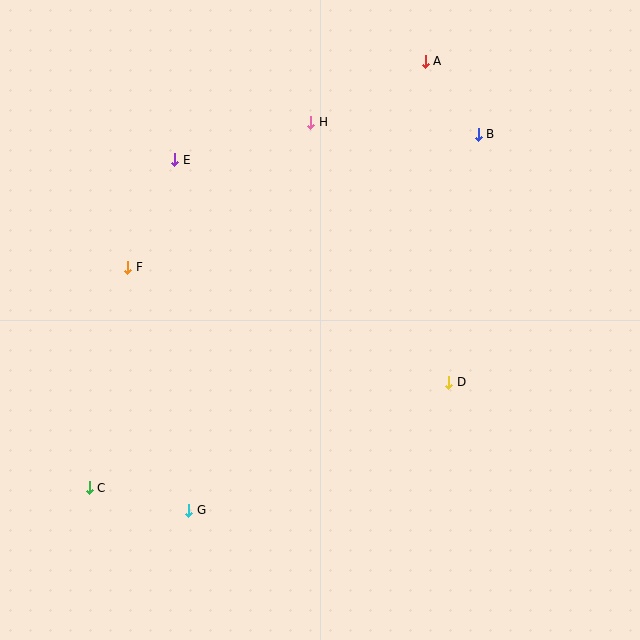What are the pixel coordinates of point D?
Point D is at (449, 382).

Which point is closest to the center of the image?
Point D at (449, 382) is closest to the center.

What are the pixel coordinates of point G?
Point G is at (189, 510).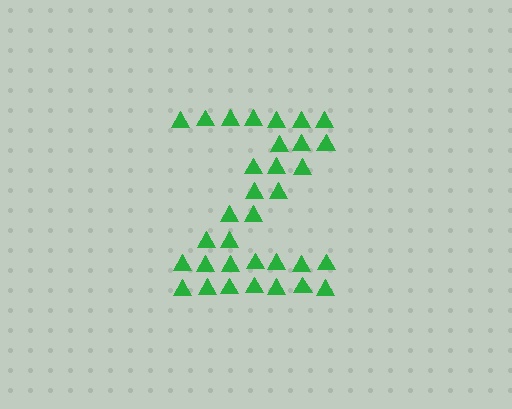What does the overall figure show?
The overall figure shows the letter Z.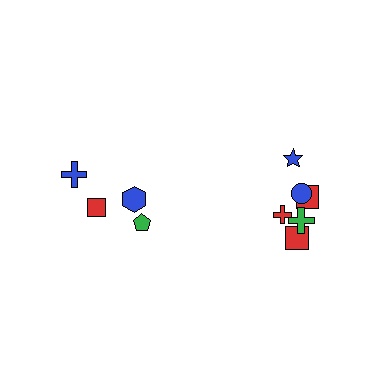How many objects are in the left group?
There are 4 objects.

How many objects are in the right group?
There are 6 objects.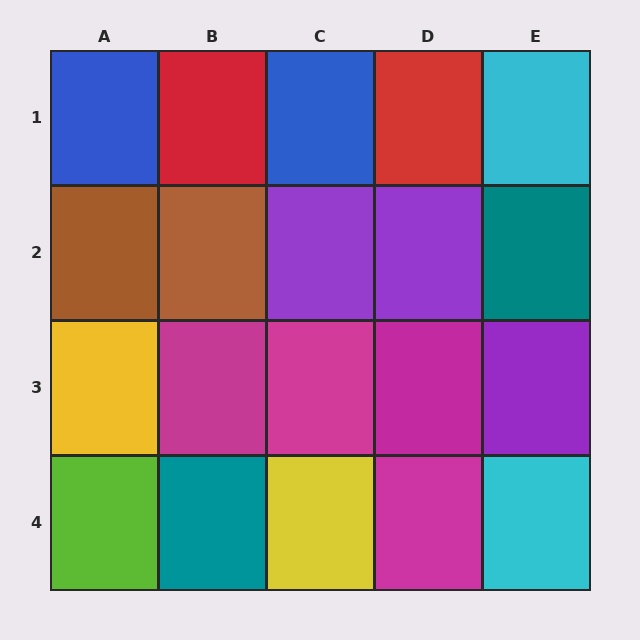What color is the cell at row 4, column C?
Yellow.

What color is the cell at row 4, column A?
Lime.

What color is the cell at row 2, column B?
Brown.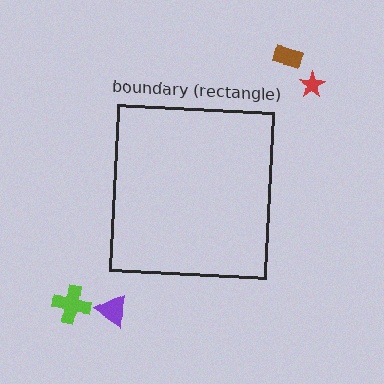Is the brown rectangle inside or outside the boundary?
Outside.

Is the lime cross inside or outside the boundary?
Outside.